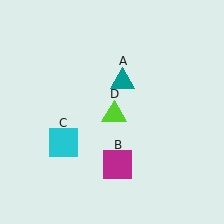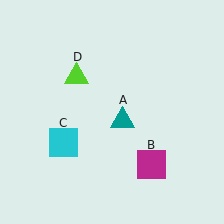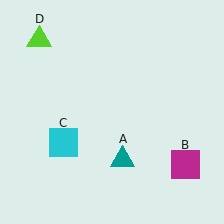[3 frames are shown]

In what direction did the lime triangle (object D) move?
The lime triangle (object D) moved up and to the left.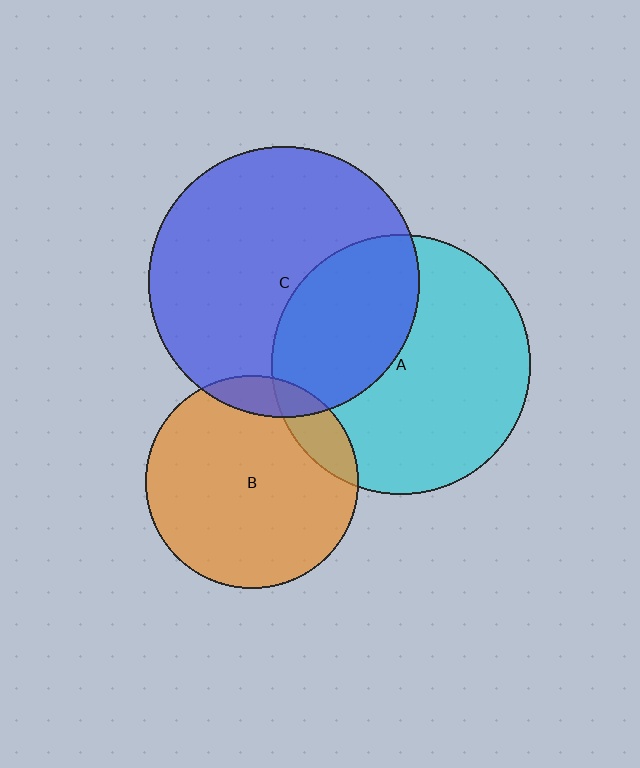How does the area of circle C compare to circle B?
Approximately 1.6 times.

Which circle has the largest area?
Circle C (blue).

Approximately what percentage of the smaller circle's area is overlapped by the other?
Approximately 10%.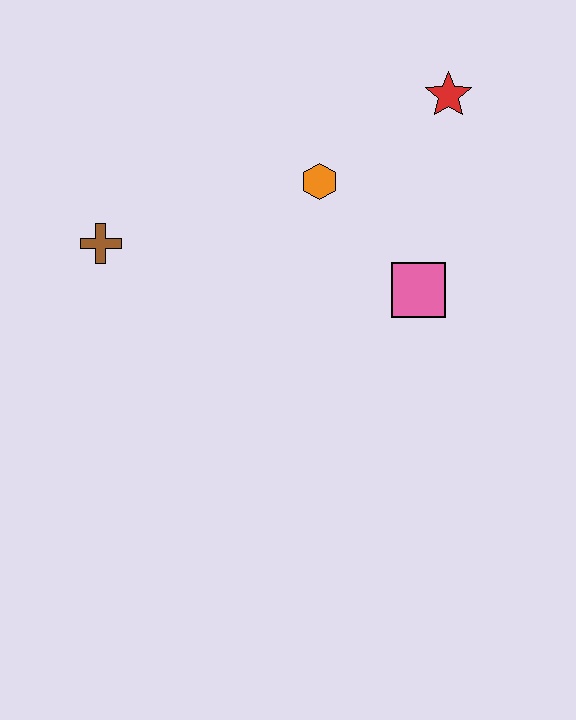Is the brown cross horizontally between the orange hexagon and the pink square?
No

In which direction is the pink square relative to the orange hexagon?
The pink square is below the orange hexagon.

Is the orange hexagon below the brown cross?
No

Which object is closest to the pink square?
The orange hexagon is closest to the pink square.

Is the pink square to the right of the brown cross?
Yes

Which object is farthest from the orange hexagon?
The brown cross is farthest from the orange hexagon.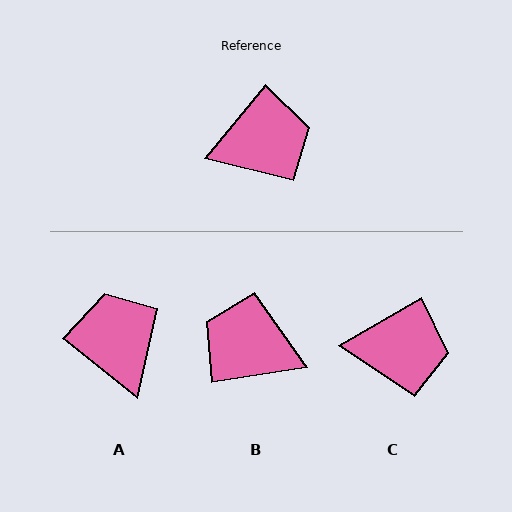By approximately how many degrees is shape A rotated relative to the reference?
Approximately 91 degrees counter-clockwise.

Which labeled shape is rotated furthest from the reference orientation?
B, about 139 degrees away.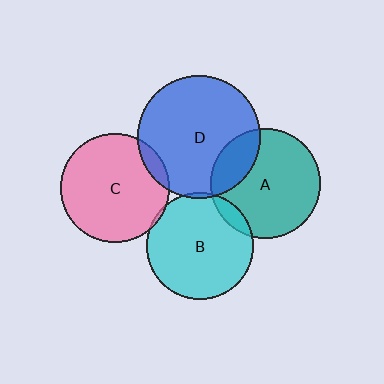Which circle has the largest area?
Circle D (blue).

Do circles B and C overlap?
Yes.